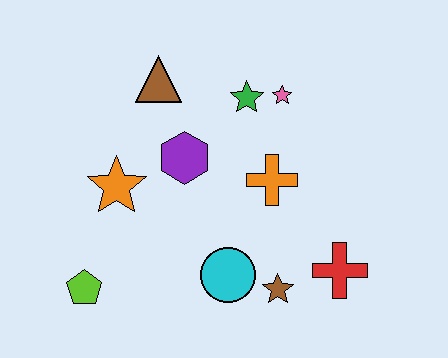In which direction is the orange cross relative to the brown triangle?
The orange cross is to the right of the brown triangle.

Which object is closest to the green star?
The pink star is closest to the green star.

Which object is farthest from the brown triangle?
The red cross is farthest from the brown triangle.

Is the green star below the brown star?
No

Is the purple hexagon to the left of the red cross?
Yes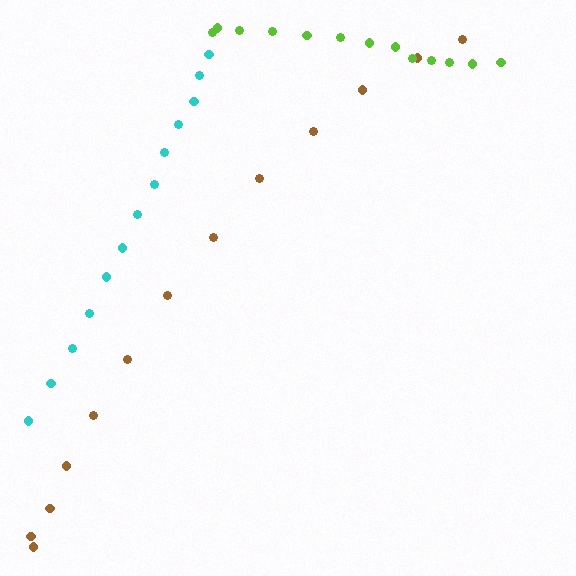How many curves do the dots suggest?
There are 3 distinct paths.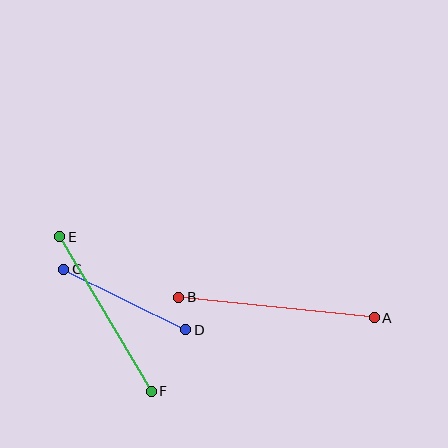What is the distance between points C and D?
The distance is approximately 136 pixels.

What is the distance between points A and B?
The distance is approximately 197 pixels.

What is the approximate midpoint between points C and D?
The midpoint is at approximately (125, 300) pixels.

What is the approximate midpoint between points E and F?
The midpoint is at approximately (106, 314) pixels.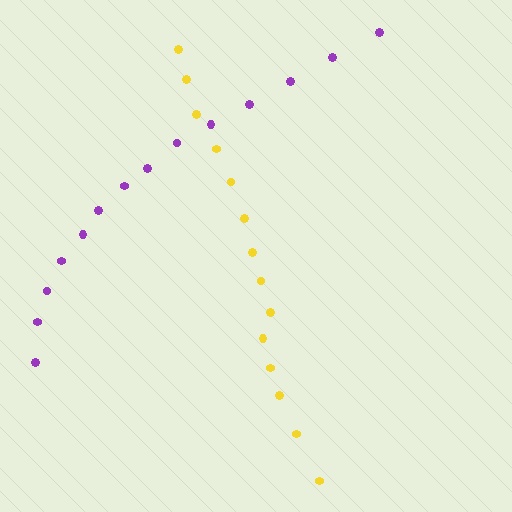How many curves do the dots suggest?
There are 2 distinct paths.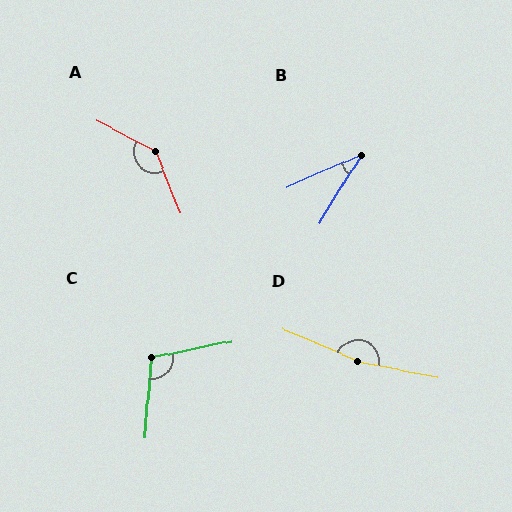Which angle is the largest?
D, at approximately 169 degrees.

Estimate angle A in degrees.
Approximately 139 degrees.